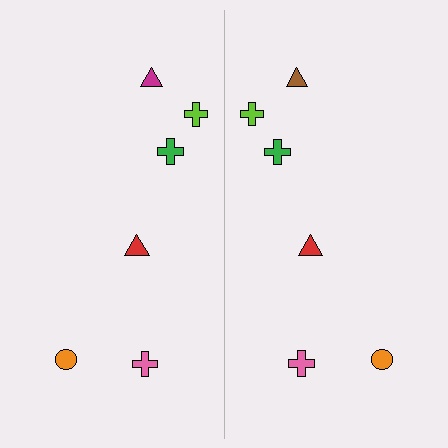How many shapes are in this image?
There are 12 shapes in this image.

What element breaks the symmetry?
The brown triangle on the right side breaks the symmetry — its mirror counterpart is magenta.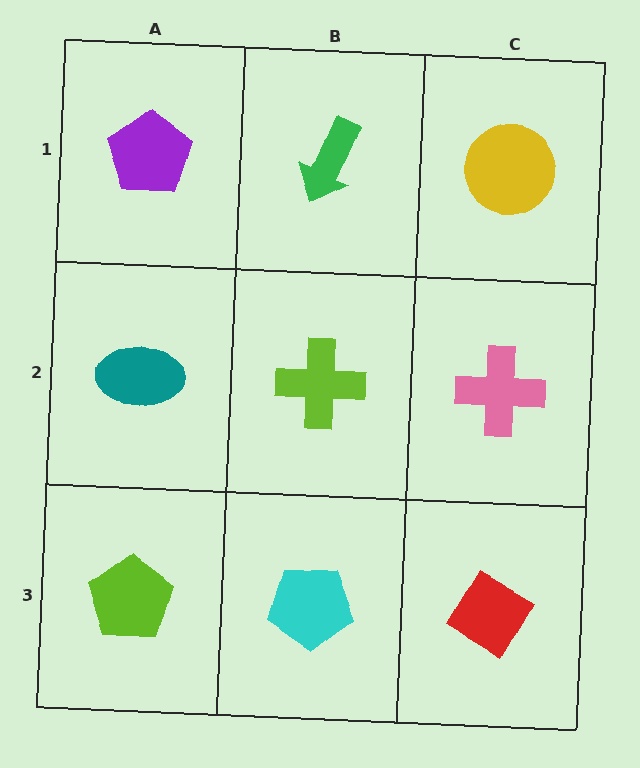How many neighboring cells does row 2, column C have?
3.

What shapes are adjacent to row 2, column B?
A green arrow (row 1, column B), a cyan pentagon (row 3, column B), a teal ellipse (row 2, column A), a pink cross (row 2, column C).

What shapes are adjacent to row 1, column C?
A pink cross (row 2, column C), a green arrow (row 1, column B).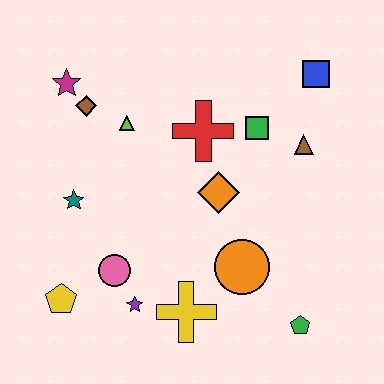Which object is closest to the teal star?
The pink circle is closest to the teal star.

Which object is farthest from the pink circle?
The blue square is farthest from the pink circle.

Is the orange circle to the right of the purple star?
Yes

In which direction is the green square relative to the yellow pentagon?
The green square is to the right of the yellow pentagon.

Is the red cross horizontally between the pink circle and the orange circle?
Yes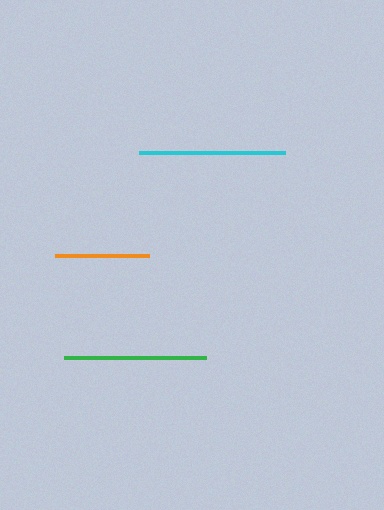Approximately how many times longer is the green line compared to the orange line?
The green line is approximately 1.5 times the length of the orange line.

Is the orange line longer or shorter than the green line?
The green line is longer than the orange line.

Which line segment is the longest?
The cyan line is the longest at approximately 146 pixels.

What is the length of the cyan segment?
The cyan segment is approximately 146 pixels long.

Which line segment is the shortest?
The orange line is the shortest at approximately 93 pixels.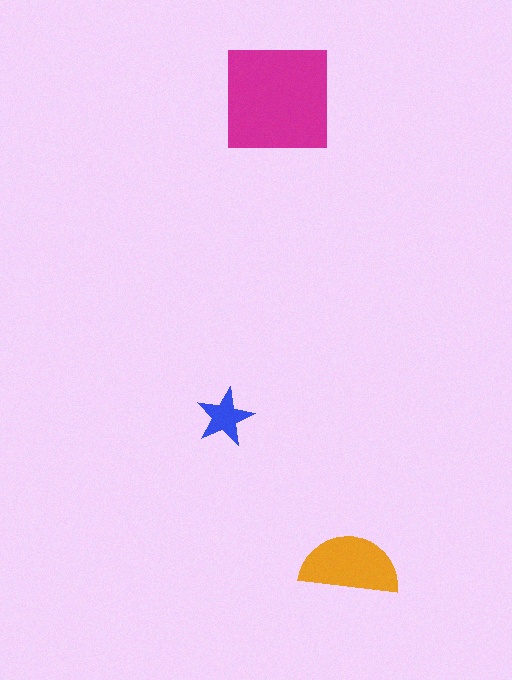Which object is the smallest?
The blue star.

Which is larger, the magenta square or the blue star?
The magenta square.